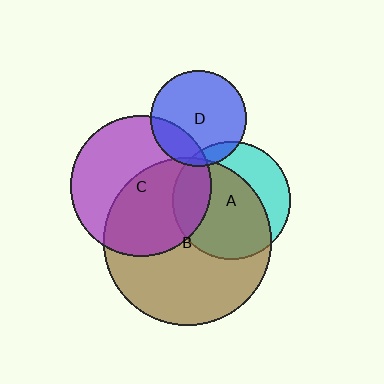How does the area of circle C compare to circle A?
Approximately 1.4 times.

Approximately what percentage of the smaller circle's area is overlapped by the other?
Approximately 20%.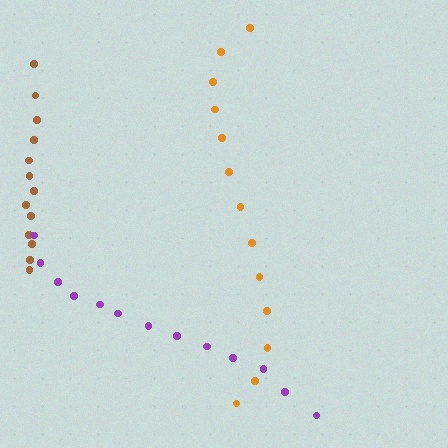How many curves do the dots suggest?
There are 3 distinct paths.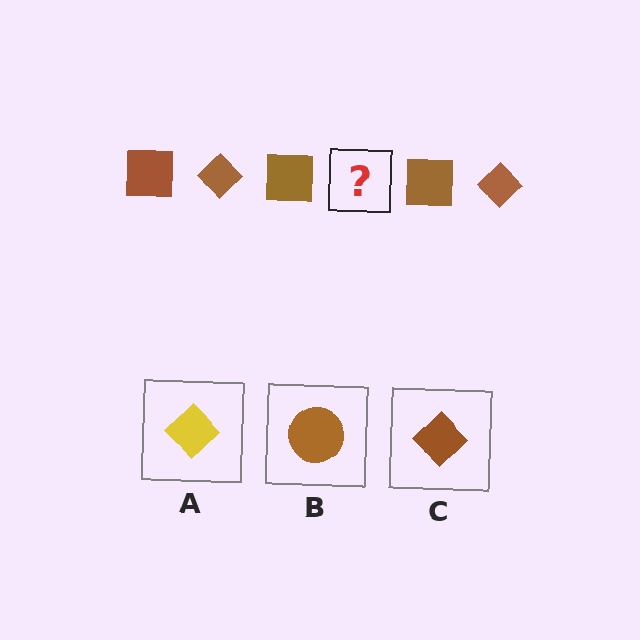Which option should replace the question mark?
Option C.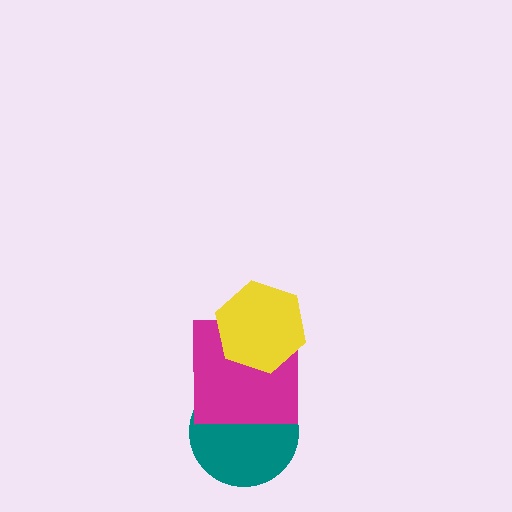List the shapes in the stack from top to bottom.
From top to bottom: the yellow hexagon, the magenta square, the teal circle.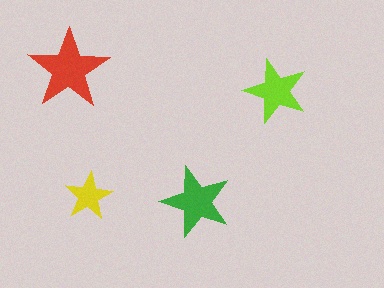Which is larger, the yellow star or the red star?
The red one.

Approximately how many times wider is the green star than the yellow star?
About 1.5 times wider.